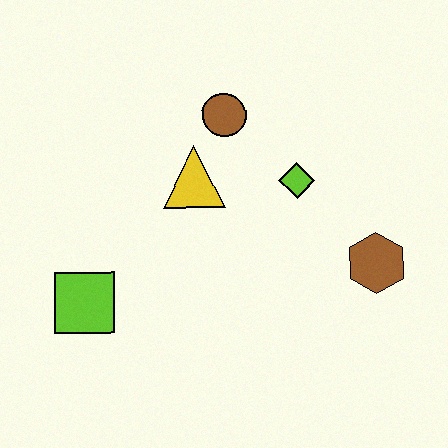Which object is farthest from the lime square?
The brown hexagon is farthest from the lime square.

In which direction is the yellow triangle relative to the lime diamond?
The yellow triangle is to the left of the lime diamond.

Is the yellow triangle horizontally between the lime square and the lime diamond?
Yes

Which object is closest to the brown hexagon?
The lime diamond is closest to the brown hexagon.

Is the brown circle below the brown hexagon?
No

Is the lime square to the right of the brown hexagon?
No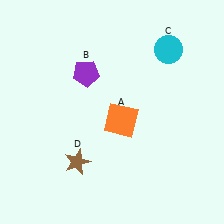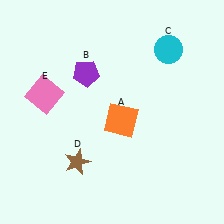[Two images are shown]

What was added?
A pink square (E) was added in Image 2.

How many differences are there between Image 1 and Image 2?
There is 1 difference between the two images.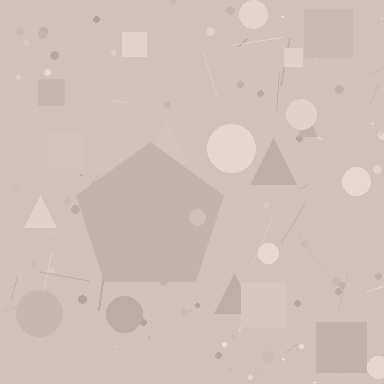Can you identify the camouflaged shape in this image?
The camouflaged shape is a pentagon.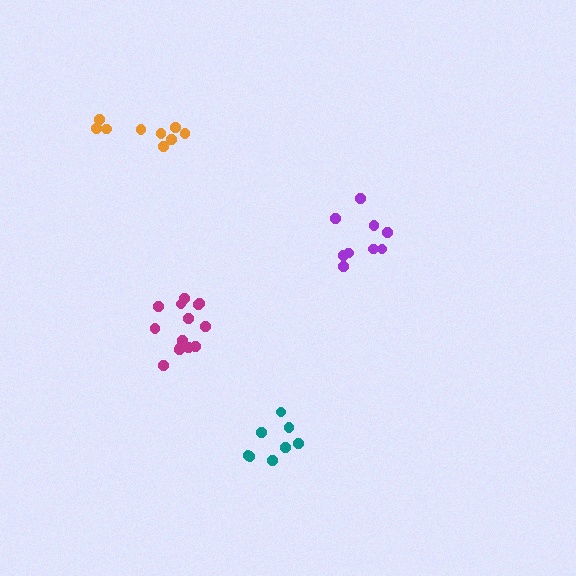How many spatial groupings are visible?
There are 4 spatial groupings.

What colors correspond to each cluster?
The clusters are colored: purple, orange, teal, magenta.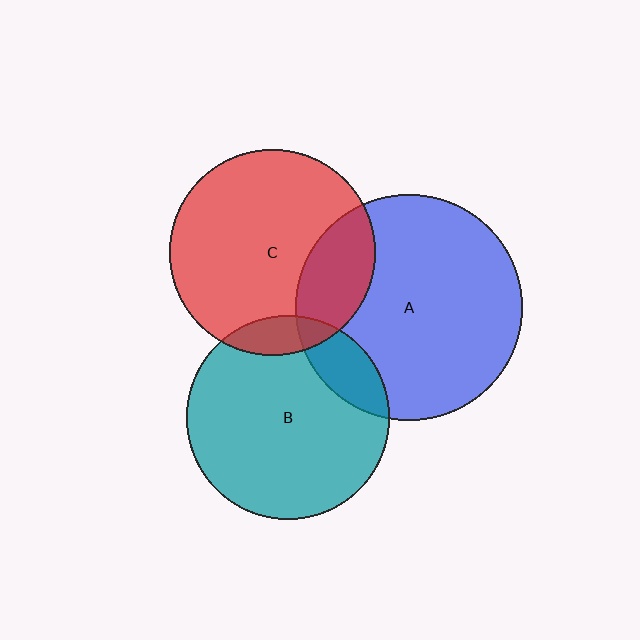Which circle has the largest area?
Circle A (blue).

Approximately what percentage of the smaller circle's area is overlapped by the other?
Approximately 15%.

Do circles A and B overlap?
Yes.